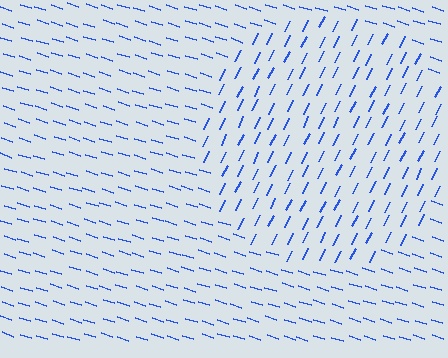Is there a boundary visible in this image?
Yes, there is a texture boundary formed by a change in line orientation.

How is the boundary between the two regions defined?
The boundary is defined purely by a change in line orientation (approximately 81 degrees difference). All lines are the same color and thickness.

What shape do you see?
I see a circle.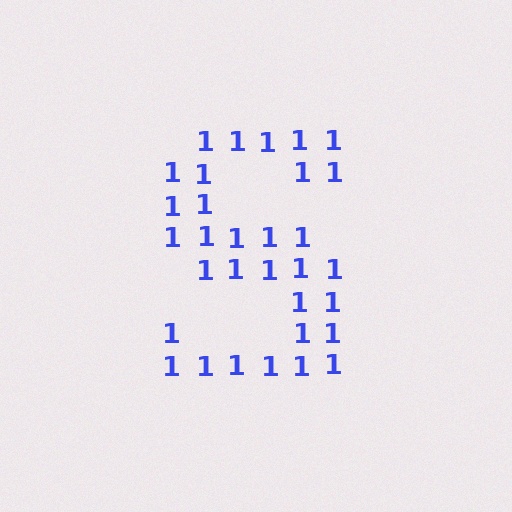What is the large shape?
The large shape is the letter S.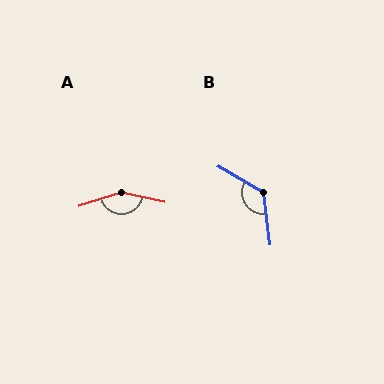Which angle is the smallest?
B, at approximately 127 degrees.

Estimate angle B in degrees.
Approximately 127 degrees.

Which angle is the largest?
A, at approximately 149 degrees.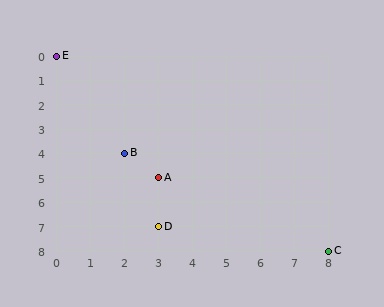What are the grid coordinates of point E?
Point E is at grid coordinates (0, 0).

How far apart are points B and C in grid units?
Points B and C are 6 columns and 4 rows apart (about 7.2 grid units diagonally).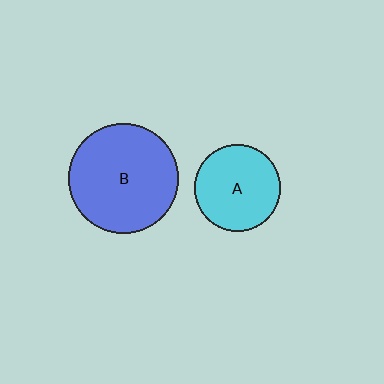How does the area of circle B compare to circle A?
Approximately 1.6 times.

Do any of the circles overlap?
No, none of the circles overlap.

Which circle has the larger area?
Circle B (blue).